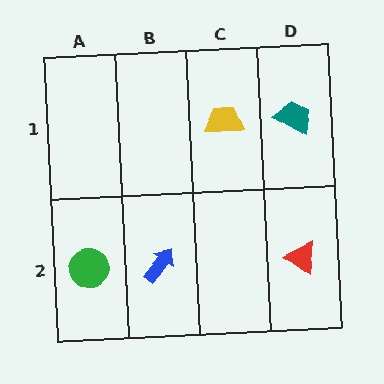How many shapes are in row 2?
3 shapes.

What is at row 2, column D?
A red triangle.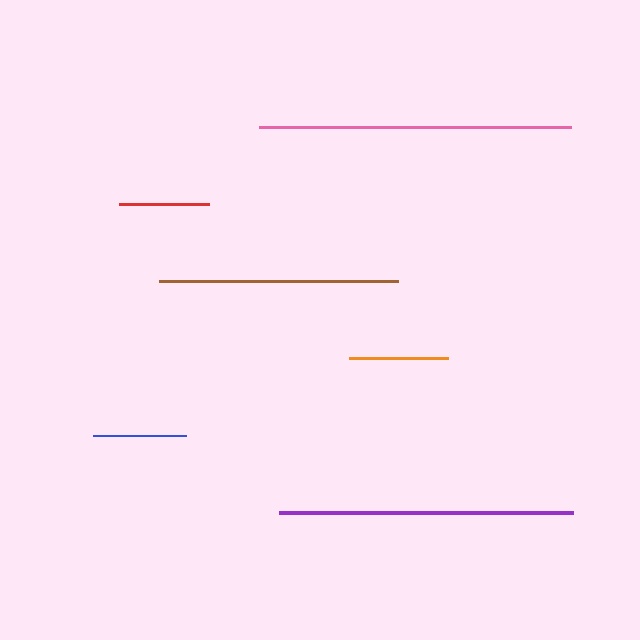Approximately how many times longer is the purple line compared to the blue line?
The purple line is approximately 3.2 times the length of the blue line.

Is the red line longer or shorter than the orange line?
The orange line is longer than the red line.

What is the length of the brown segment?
The brown segment is approximately 239 pixels long.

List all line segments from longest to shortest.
From longest to shortest: pink, purple, brown, orange, blue, red.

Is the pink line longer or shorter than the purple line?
The pink line is longer than the purple line.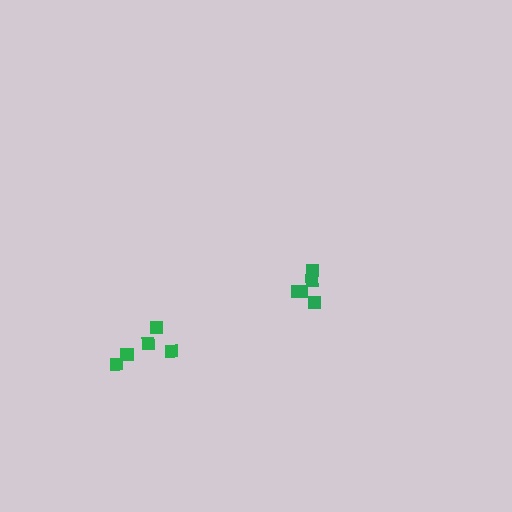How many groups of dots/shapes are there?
There are 2 groups.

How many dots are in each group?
Group 1: 5 dots, Group 2: 5 dots (10 total).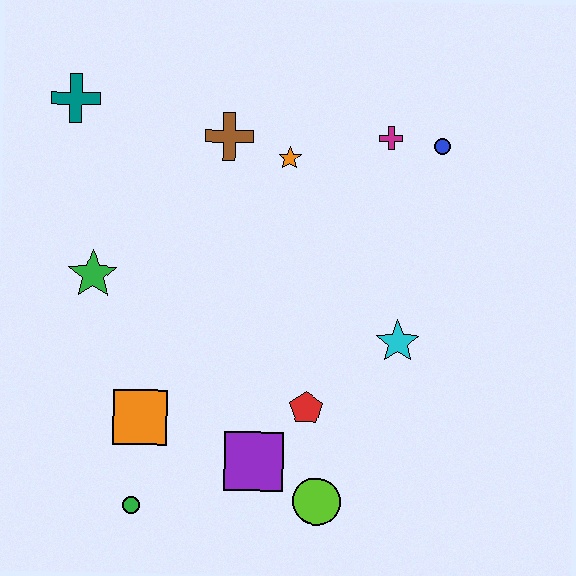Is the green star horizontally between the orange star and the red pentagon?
No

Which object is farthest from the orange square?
The blue circle is farthest from the orange square.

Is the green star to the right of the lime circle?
No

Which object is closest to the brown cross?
The orange star is closest to the brown cross.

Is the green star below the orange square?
No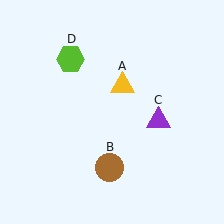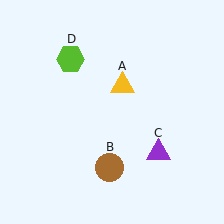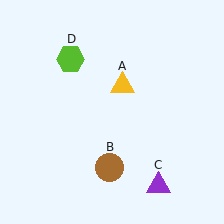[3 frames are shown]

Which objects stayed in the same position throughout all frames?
Yellow triangle (object A) and brown circle (object B) and lime hexagon (object D) remained stationary.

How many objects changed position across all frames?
1 object changed position: purple triangle (object C).